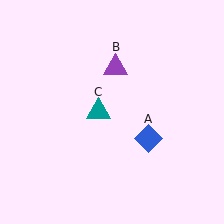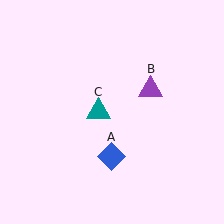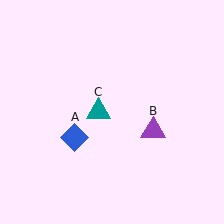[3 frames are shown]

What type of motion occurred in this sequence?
The blue diamond (object A), purple triangle (object B) rotated clockwise around the center of the scene.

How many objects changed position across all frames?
2 objects changed position: blue diamond (object A), purple triangle (object B).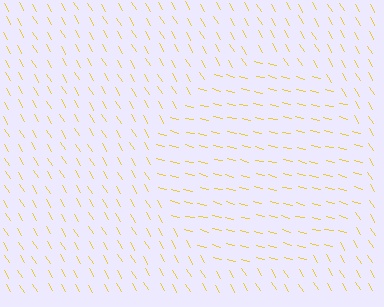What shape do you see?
I see a circle.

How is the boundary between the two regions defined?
The boundary is defined purely by a change in line orientation (approximately 45 degrees difference). All lines are the same color and thickness.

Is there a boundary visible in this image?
Yes, there is a texture boundary formed by a change in line orientation.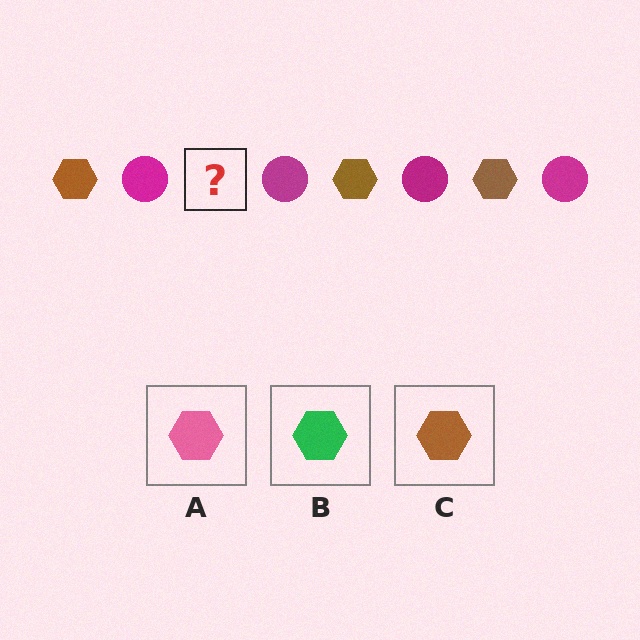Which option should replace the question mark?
Option C.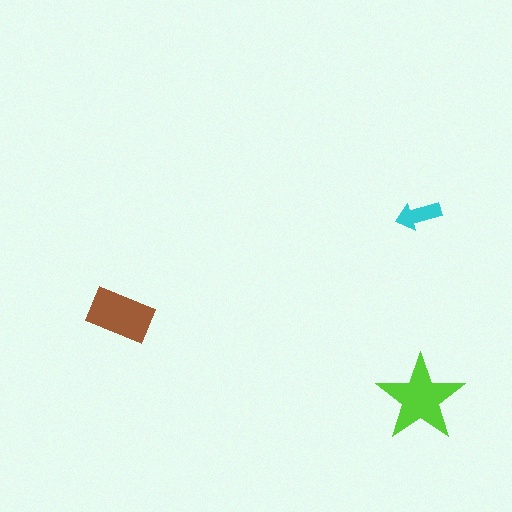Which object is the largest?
The lime star.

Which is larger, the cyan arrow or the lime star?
The lime star.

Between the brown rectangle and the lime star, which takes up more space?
The lime star.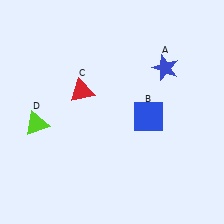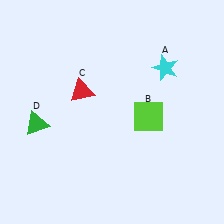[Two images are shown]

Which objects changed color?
A changed from blue to cyan. B changed from blue to lime. D changed from lime to green.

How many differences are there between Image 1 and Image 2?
There are 3 differences between the two images.